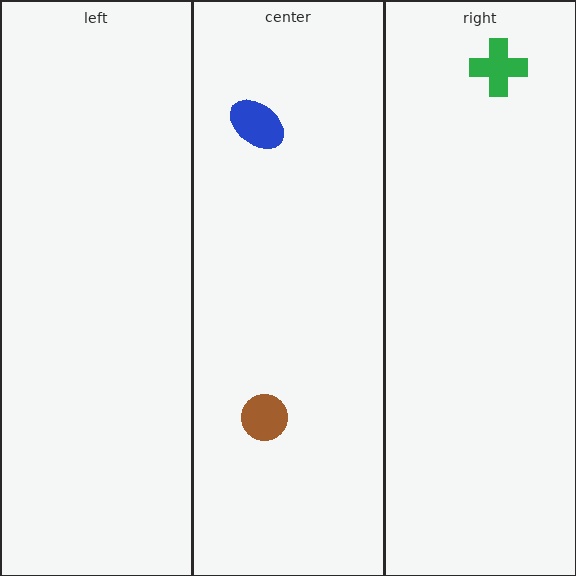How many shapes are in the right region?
1.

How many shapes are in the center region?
2.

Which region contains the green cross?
The right region.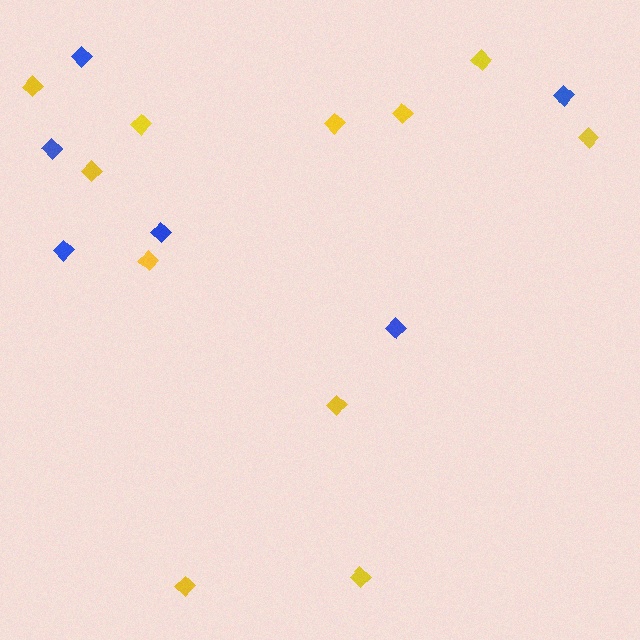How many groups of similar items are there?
There are 2 groups: one group of yellow diamonds (11) and one group of blue diamonds (6).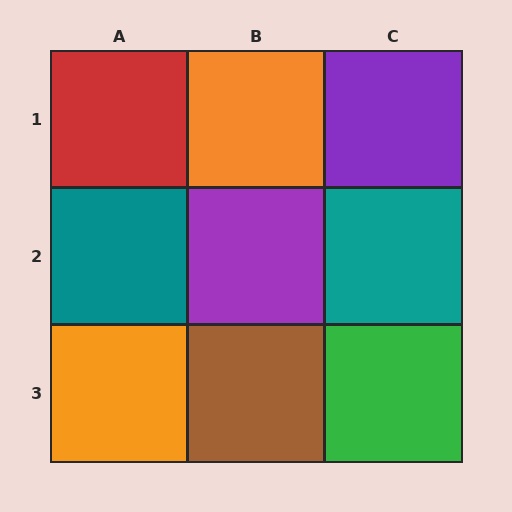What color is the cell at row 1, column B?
Orange.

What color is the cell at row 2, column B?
Purple.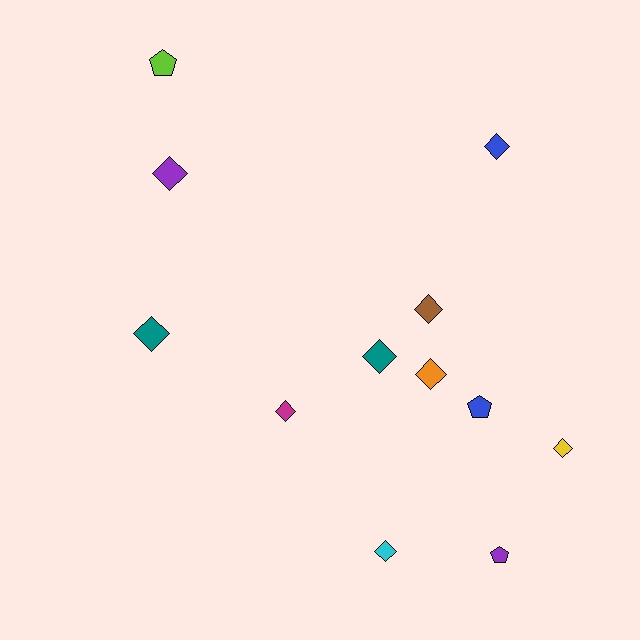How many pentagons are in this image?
There are 3 pentagons.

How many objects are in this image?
There are 12 objects.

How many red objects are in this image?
There are no red objects.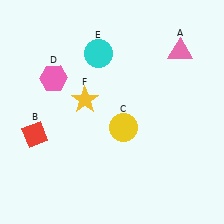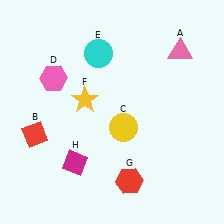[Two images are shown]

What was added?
A red hexagon (G), a magenta diamond (H) were added in Image 2.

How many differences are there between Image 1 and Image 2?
There are 2 differences between the two images.